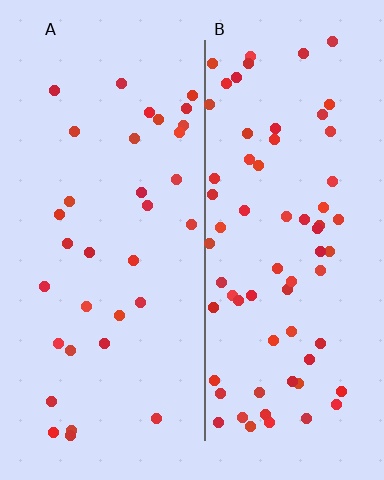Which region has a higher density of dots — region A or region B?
B (the right).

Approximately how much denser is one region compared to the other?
Approximately 2.1× — region B over region A.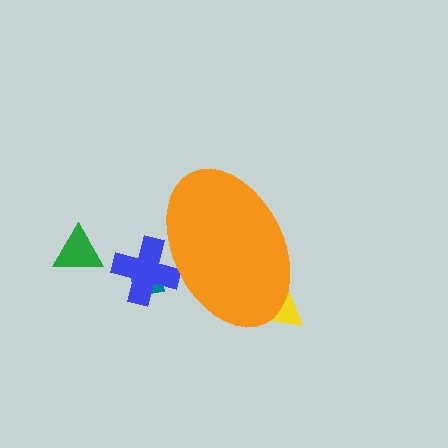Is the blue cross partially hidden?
Yes, the blue cross is partially hidden behind the orange ellipse.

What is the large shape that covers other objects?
An orange ellipse.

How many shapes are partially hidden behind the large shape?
3 shapes are partially hidden.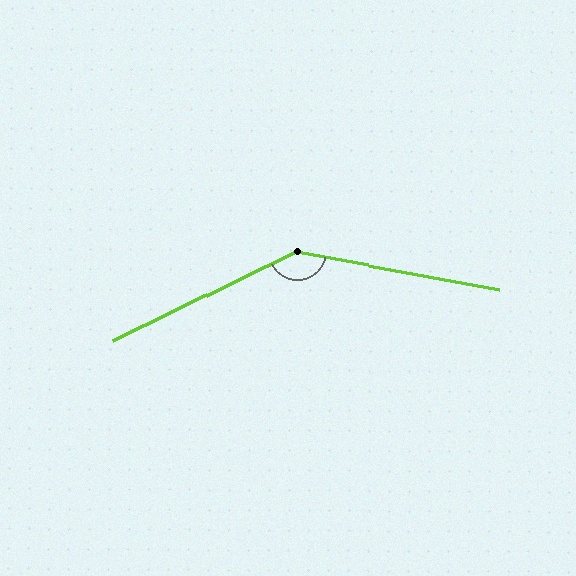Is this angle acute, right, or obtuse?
It is obtuse.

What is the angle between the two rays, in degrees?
Approximately 143 degrees.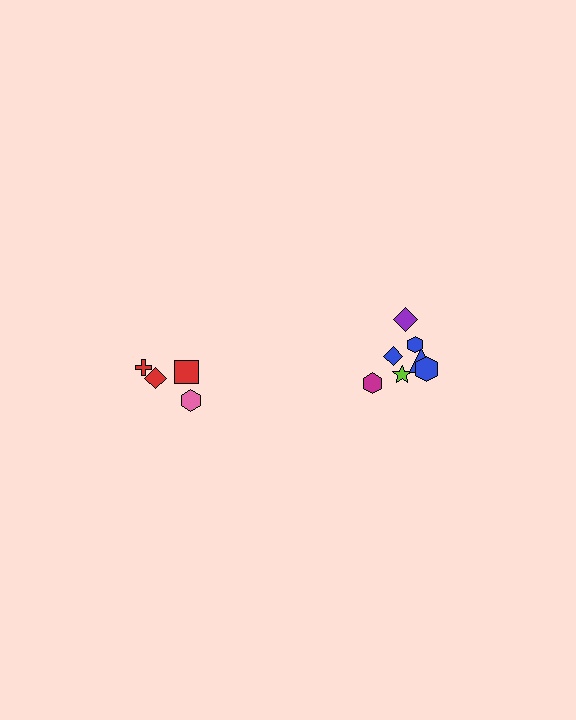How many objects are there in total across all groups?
There are 11 objects.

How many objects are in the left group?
There are 4 objects.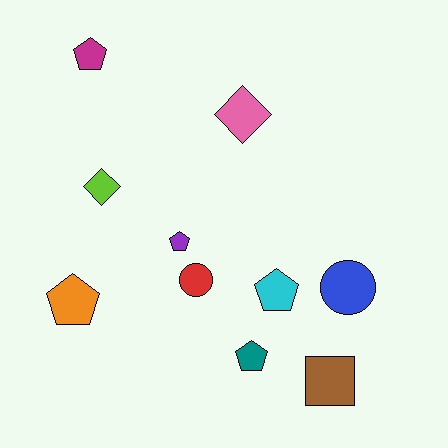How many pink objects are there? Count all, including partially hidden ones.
There is 1 pink object.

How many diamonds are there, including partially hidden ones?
There are 2 diamonds.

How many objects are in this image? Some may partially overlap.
There are 10 objects.